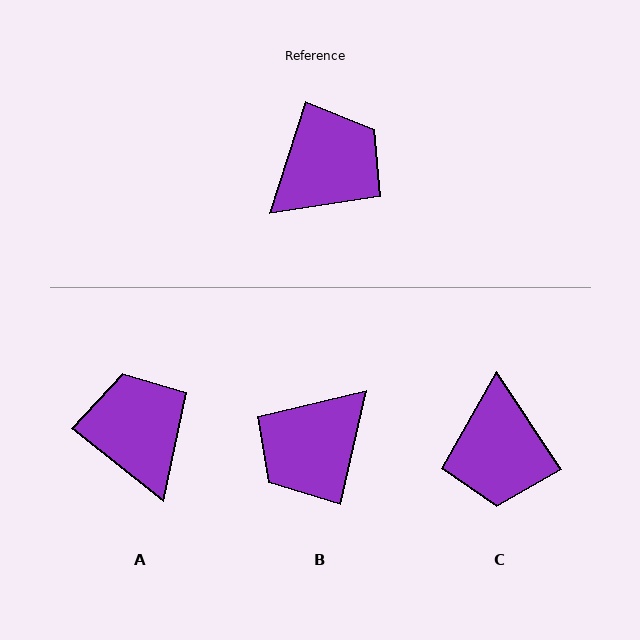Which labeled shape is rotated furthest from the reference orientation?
B, about 175 degrees away.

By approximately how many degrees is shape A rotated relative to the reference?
Approximately 69 degrees counter-clockwise.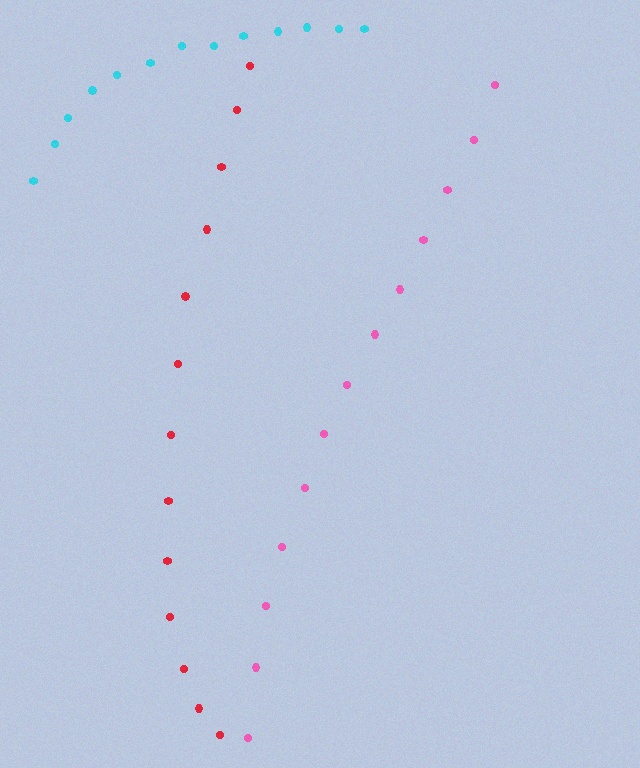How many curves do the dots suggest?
There are 3 distinct paths.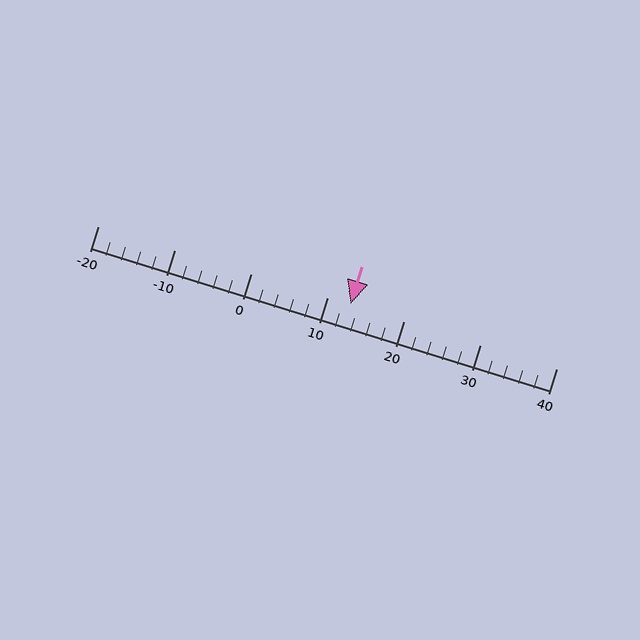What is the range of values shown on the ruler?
The ruler shows values from -20 to 40.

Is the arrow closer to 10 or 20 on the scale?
The arrow is closer to 10.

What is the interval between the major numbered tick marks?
The major tick marks are spaced 10 units apart.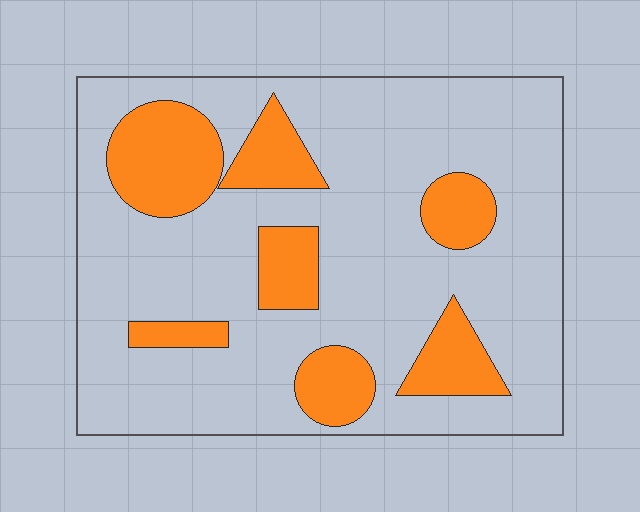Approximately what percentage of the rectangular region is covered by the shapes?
Approximately 25%.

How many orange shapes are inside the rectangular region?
7.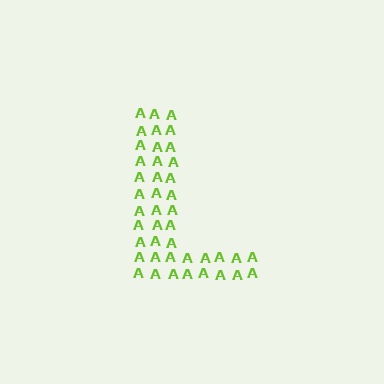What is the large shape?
The large shape is the letter L.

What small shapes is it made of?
It is made of small letter A's.